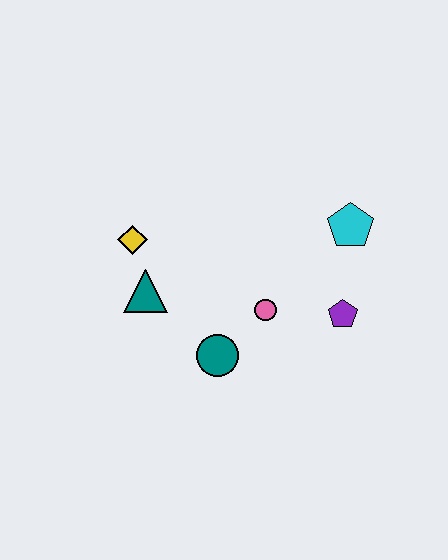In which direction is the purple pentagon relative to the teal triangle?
The purple pentagon is to the right of the teal triangle.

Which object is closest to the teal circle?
The pink circle is closest to the teal circle.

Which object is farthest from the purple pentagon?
The yellow diamond is farthest from the purple pentagon.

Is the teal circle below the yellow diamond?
Yes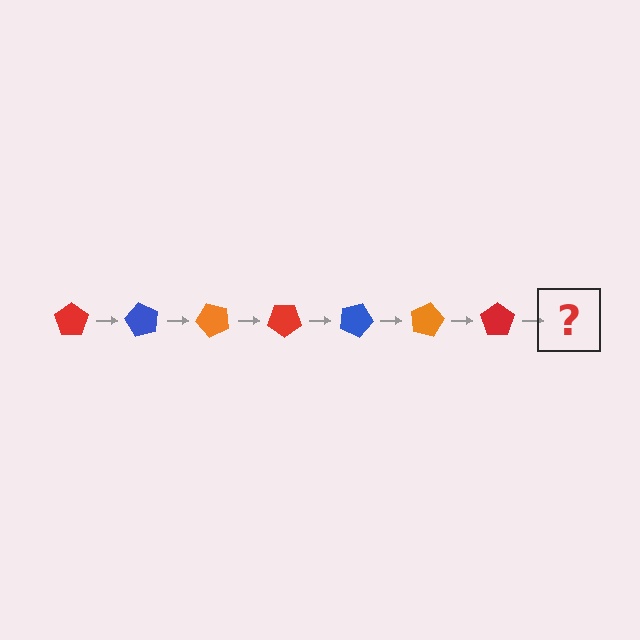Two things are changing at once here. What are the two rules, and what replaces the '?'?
The two rules are that it rotates 60 degrees each step and the color cycles through red, blue, and orange. The '?' should be a blue pentagon, rotated 420 degrees from the start.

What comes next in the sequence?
The next element should be a blue pentagon, rotated 420 degrees from the start.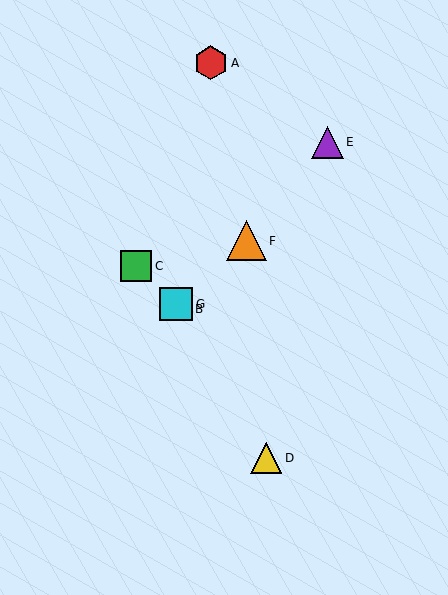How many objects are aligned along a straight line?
3 objects (B, C, G) are aligned along a straight line.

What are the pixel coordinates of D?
Object D is at (266, 458).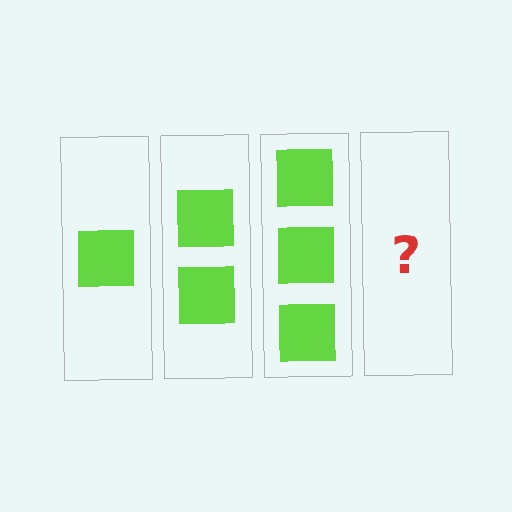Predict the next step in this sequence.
The next step is 4 squares.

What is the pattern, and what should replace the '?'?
The pattern is that each step adds one more square. The '?' should be 4 squares.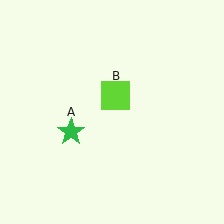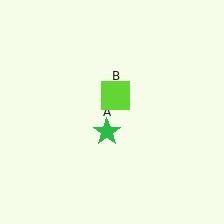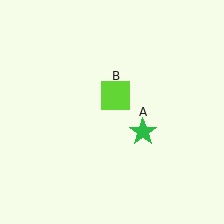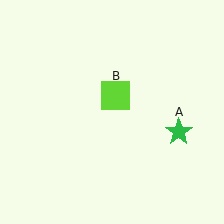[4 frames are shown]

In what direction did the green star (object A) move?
The green star (object A) moved right.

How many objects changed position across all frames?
1 object changed position: green star (object A).